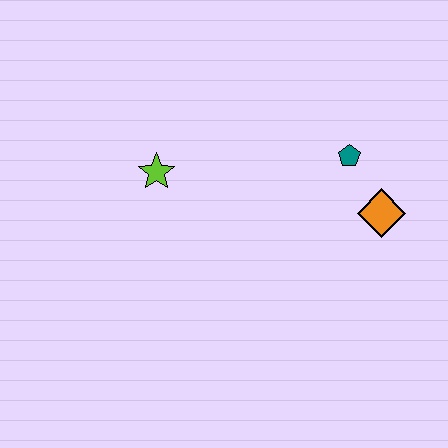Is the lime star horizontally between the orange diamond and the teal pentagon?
No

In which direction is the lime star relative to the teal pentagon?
The lime star is to the left of the teal pentagon.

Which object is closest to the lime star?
The teal pentagon is closest to the lime star.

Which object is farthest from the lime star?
The orange diamond is farthest from the lime star.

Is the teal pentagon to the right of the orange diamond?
No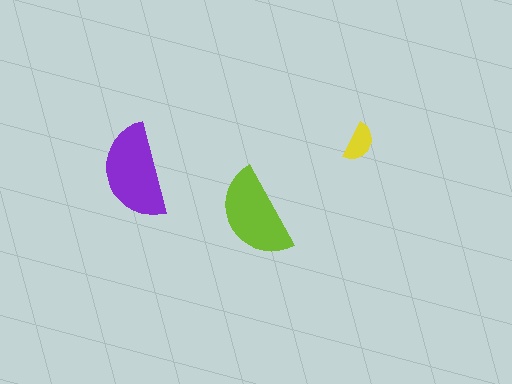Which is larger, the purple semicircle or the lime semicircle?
The purple one.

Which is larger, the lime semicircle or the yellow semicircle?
The lime one.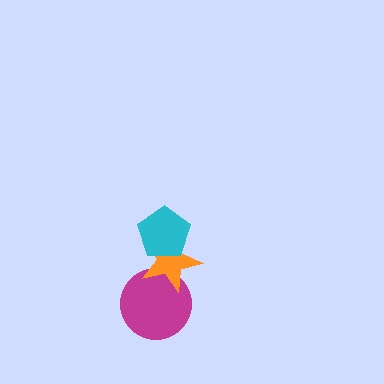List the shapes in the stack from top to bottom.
From top to bottom: the cyan pentagon, the orange star, the magenta circle.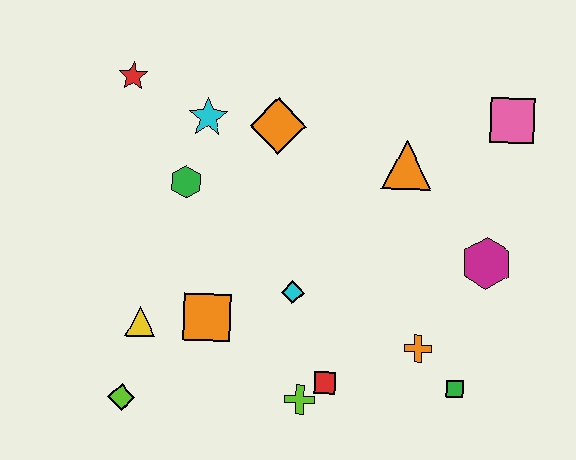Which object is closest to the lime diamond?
The yellow triangle is closest to the lime diamond.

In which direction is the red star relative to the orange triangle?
The red star is to the left of the orange triangle.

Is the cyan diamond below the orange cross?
No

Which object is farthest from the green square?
The red star is farthest from the green square.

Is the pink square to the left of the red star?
No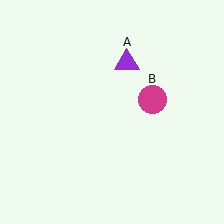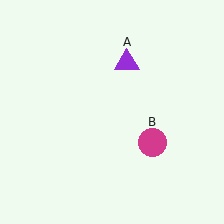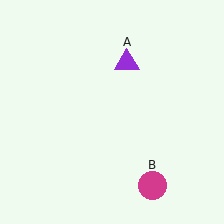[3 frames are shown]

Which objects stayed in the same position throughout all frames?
Purple triangle (object A) remained stationary.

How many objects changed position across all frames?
1 object changed position: magenta circle (object B).